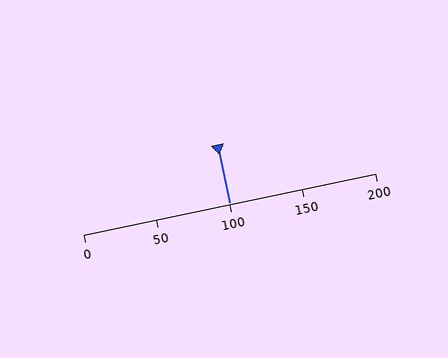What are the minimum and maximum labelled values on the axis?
The axis runs from 0 to 200.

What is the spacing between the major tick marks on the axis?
The major ticks are spaced 50 apart.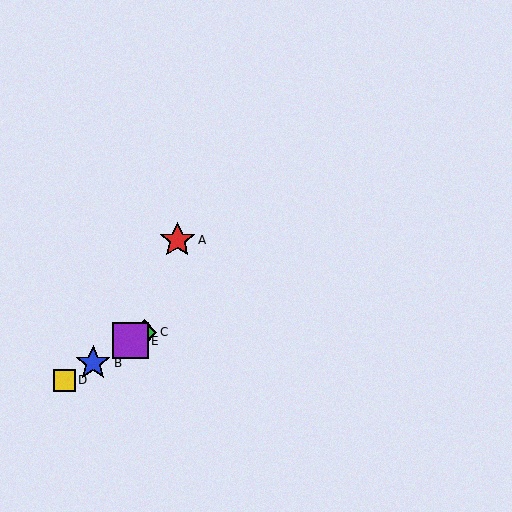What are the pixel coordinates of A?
Object A is at (177, 240).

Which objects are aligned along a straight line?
Objects B, C, D, E are aligned along a straight line.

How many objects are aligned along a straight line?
4 objects (B, C, D, E) are aligned along a straight line.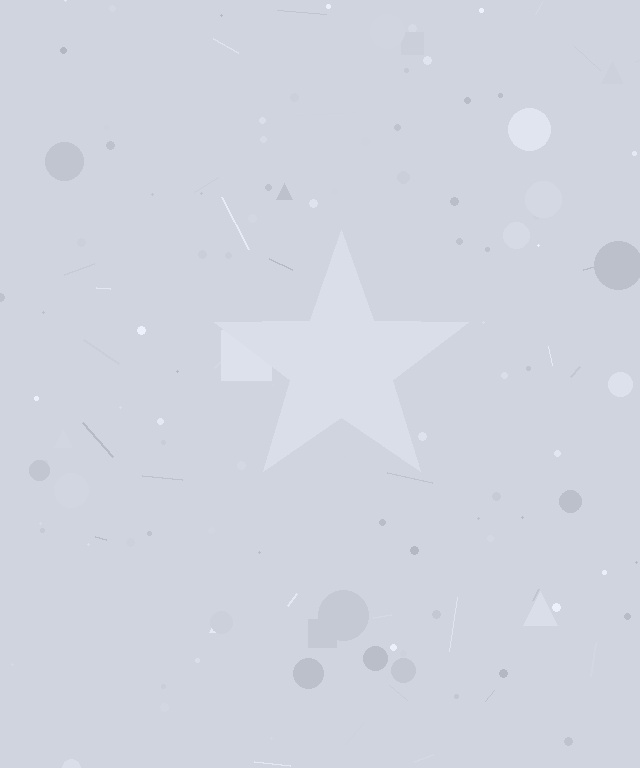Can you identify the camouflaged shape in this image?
The camouflaged shape is a star.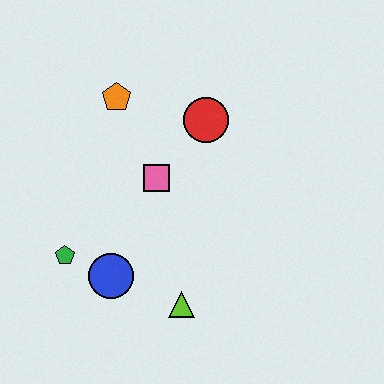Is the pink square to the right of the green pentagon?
Yes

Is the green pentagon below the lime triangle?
No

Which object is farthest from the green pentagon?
The red circle is farthest from the green pentagon.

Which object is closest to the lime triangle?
The blue circle is closest to the lime triangle.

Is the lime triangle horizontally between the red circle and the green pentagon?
Yes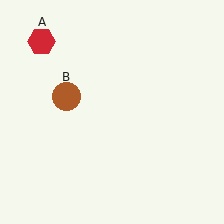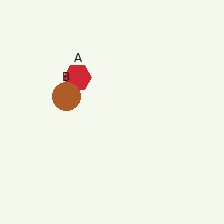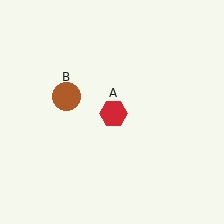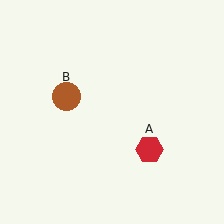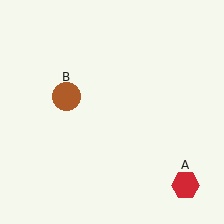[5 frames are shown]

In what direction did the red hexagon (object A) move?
The red hexagon (object A) moved down and to the right.